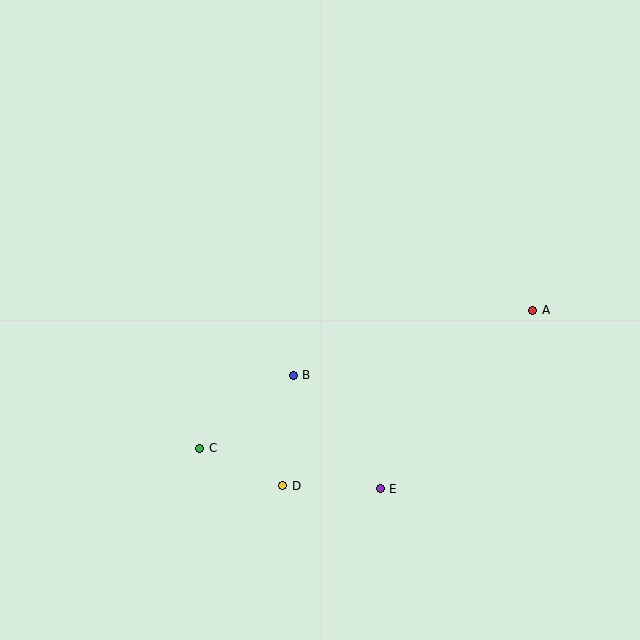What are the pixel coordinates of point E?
Point E is at (380, 489).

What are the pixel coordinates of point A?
Point A is at (533, 310).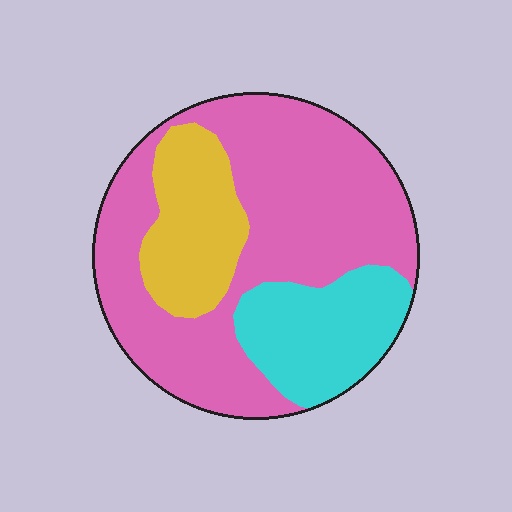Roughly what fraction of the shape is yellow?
Yellow takes up less than a quarter of the shape.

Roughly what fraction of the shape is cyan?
Cyan takes up about one fifth (1/5) of the shape.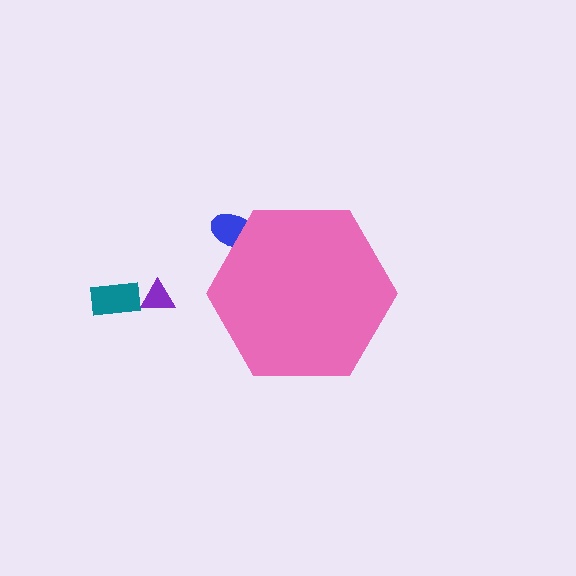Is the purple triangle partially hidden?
No, the purple triangle is fully visible.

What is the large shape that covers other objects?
A pink hexagon.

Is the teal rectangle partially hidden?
No, the teal rectangle is fully visible.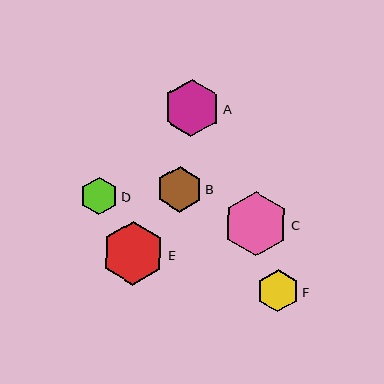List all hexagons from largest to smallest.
From largest to smallest: C, E, A, B, F, D.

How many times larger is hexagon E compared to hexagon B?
Hexagon E is approximately 1.4 times the size of hexagon B.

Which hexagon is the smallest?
Hexagon D is the smallest with a size of approximately 38 pixels.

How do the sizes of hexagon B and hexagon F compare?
Hexagon B and hexagon F are approximately the same size.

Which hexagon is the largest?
Hexagon C is the largest with a size of approximately 64 pixels.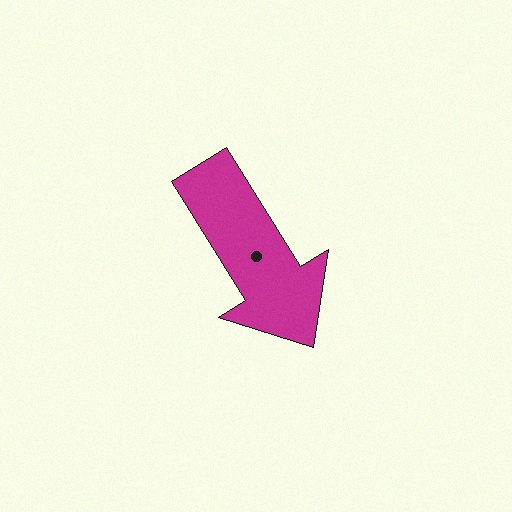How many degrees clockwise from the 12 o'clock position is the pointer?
Approximately 148 degrees.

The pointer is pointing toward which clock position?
Roughly 5 o'clock.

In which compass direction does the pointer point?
Southeast.